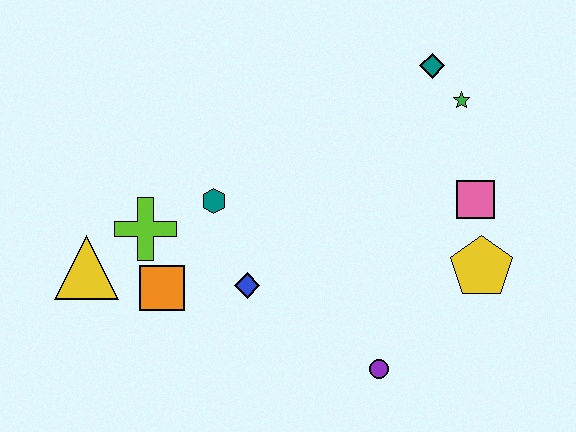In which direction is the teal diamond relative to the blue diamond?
The teal diamond is above the blue diamond.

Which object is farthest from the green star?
The yellow triangle is farthest from the green star.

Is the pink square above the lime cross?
Yes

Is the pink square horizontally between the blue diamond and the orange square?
No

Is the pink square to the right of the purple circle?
Yes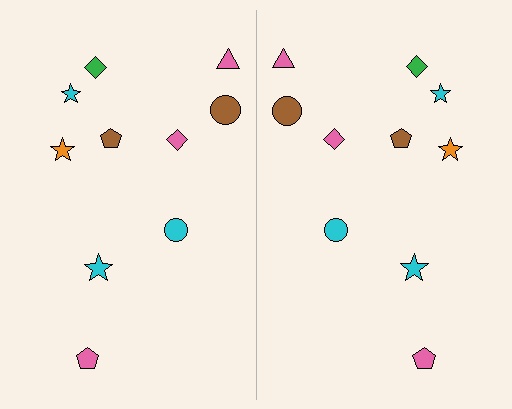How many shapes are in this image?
There are 20 shapes in this image.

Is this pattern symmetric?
Yes, this pattern has bilateral (reflection) symmetry.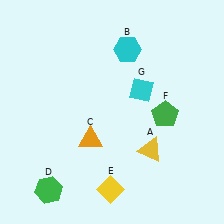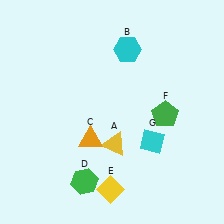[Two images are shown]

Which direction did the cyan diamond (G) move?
The cyan diamond (G) moved down.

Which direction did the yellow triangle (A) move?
The yellow triangle (A) moved left.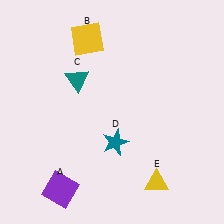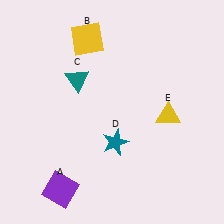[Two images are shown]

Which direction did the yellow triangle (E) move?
The yellow triangle (E) moved up.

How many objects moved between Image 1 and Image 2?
1 object moved between the two images.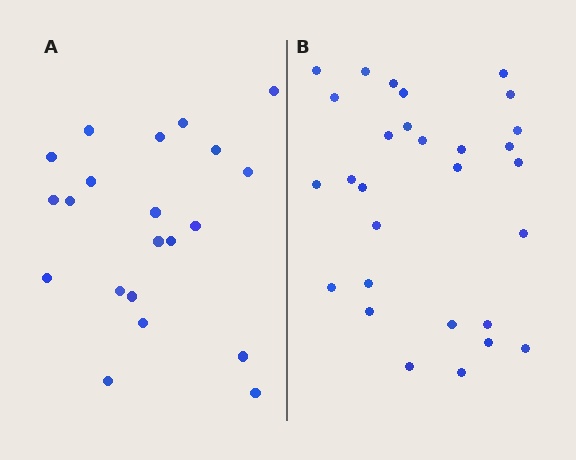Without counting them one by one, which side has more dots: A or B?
Region B (the right region) has more dots.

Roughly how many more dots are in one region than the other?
Region B has roughly 8 or so more dots than region A.